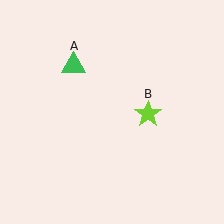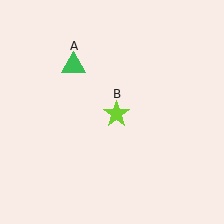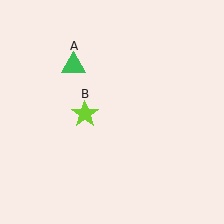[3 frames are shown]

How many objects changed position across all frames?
1 object changed position: lime star (object B).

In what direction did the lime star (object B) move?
The lime star (object B) moved left.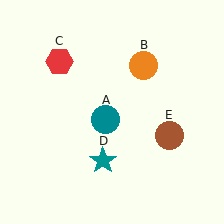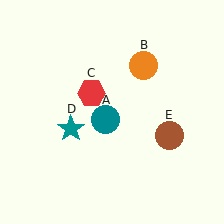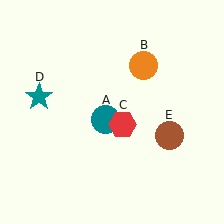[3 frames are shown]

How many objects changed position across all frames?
2 objects changed position: red hexagon (object C), teal star (object D).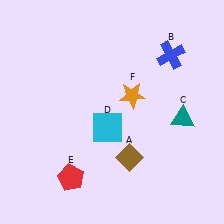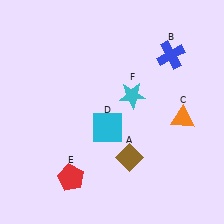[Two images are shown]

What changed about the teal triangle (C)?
In Image 1, C is teal. In Image 2, it changed to orange.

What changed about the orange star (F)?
In Image 1, F is orange. In Image 2, it changed to cyan.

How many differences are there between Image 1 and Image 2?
There are 2 differences between the two images.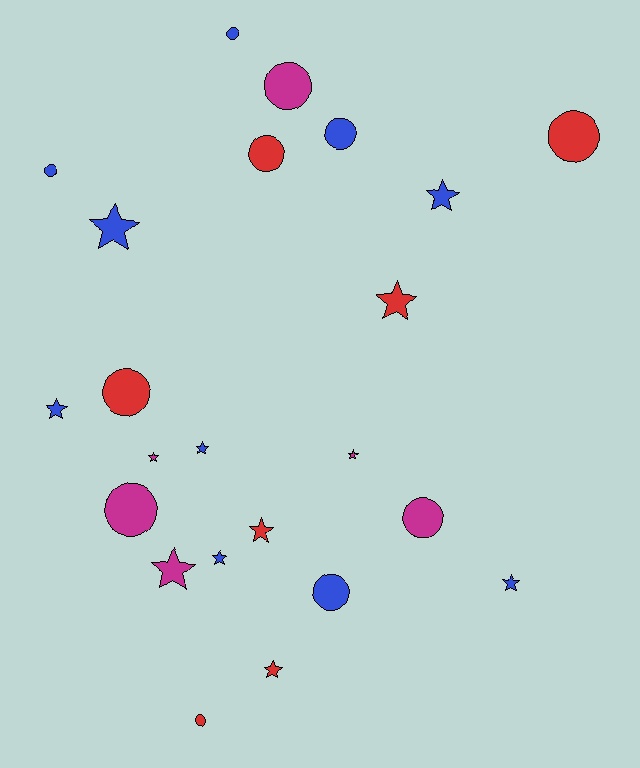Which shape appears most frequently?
Star, with 12 objects.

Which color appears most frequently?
Blue, with 10 objects.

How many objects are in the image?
There are 23 objects.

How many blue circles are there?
There are 4 blue circles.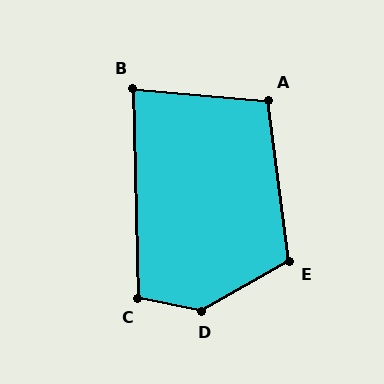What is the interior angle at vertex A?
Approximately 102 degrees (obtuse).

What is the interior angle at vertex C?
Approximately 103 degrees (obtuse).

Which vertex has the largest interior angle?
D, at approximately 139 degrees.